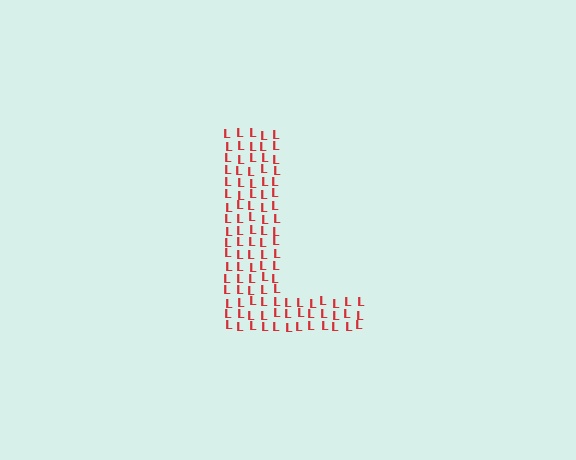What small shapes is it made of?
It is made of small letter L's.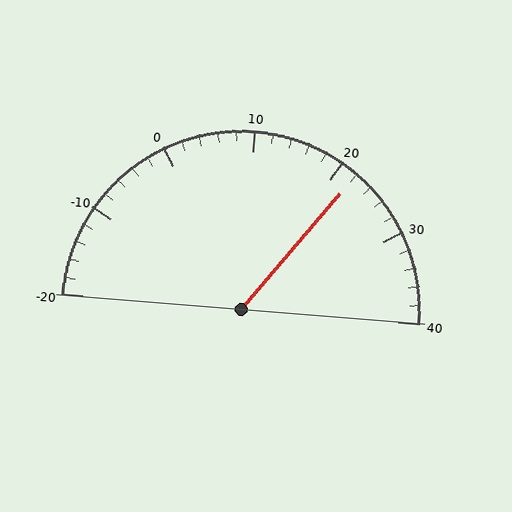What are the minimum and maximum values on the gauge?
The gauge ranges from -20 to 40.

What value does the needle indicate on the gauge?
The needle indicates approximately 22.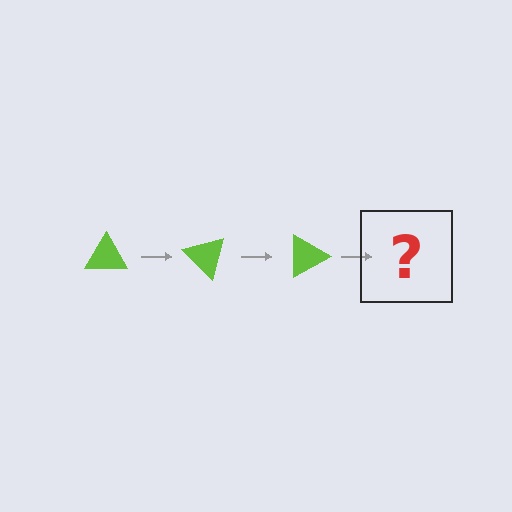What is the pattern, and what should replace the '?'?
The pattern is that the triangle rotates 45 degrees each step. The '?' should be a lime triangle rotated 135 degrees.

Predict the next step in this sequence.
The next step is a lime triangle rotated 135 degrees.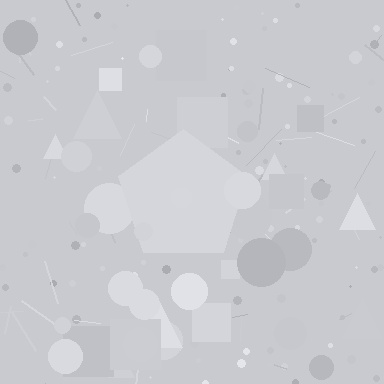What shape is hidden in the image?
A pentagon is hidden in the image.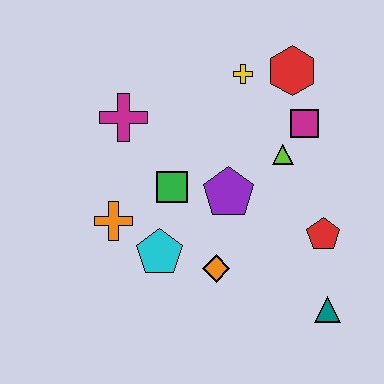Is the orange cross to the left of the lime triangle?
Yes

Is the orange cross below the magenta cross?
Yes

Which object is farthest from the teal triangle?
The magenta cross is farthest from the teal triangle.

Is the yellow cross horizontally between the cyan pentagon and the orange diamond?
No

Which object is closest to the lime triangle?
The magenta square is closest to the lime triangle.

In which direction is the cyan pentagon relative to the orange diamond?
The cyan pentagon is to the left of the orange diamond.